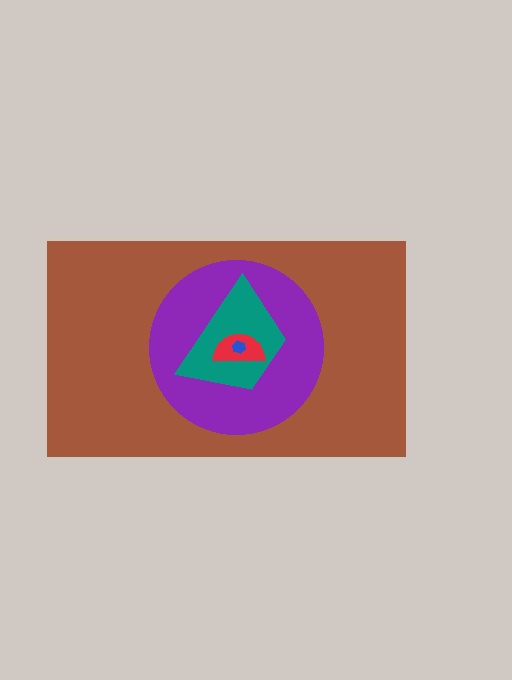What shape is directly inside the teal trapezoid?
The red semicircle.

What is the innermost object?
The blue hexagon.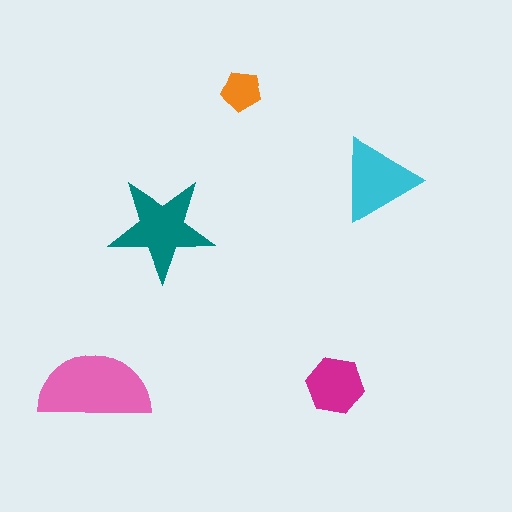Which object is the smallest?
The orange pentagon.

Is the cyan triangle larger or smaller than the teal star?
Smaller.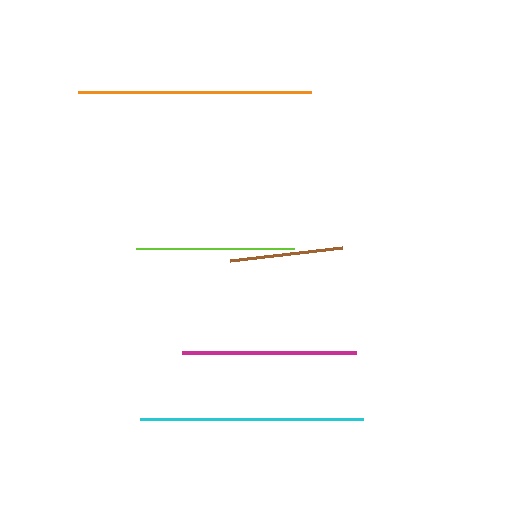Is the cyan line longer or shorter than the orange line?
The orange line is longer than the cyan line.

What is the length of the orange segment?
The orange segment is approximately 233 pixels long.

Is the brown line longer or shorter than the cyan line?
The cyan line is longer than the brown line.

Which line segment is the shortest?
The brown line is the shortest at approximately 113 pixels.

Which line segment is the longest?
The orange line is the longest at approximately 233 pixels.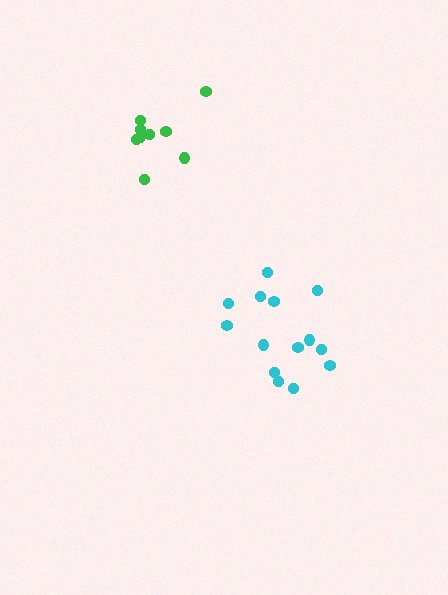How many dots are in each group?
Group 1: 14 dots, Group 2: 9 dots (23 total).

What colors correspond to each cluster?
The clusters are colored: cyan, green.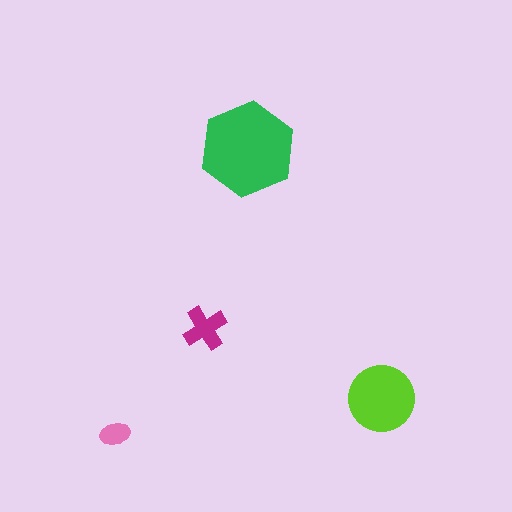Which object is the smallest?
The pink ellipse.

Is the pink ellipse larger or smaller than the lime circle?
Smaller.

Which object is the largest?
The green hexagon.